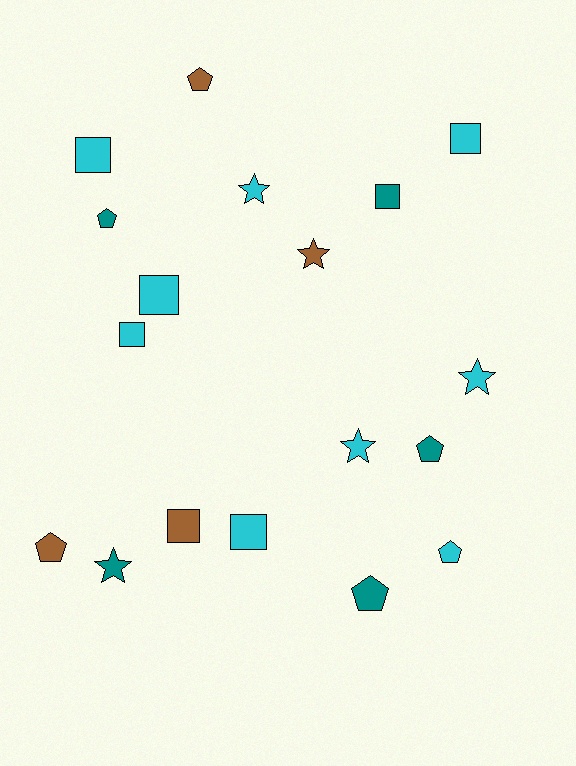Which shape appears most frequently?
Square, with 7 objects.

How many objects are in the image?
There are 18 objects.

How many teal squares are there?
There is 1 teal square.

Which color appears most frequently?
Cyan, with 9 objects.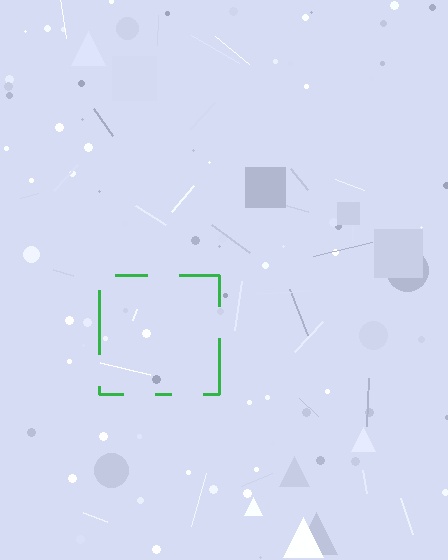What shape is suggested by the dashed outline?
The dashed outline suggests a square.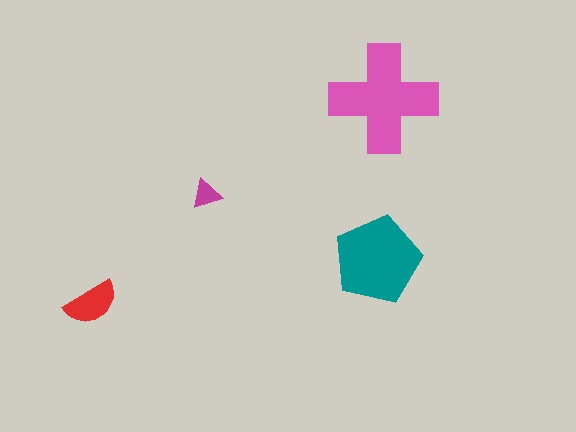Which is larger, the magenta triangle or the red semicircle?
The red semicircle.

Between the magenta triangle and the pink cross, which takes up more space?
The pink cross.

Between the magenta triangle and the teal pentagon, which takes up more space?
The teal pentagon.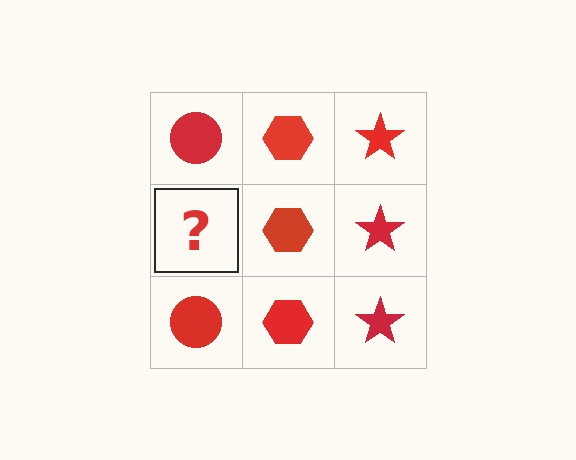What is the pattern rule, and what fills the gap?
The rule is that each column has a consistent shape. The gap should be filled with a red circle.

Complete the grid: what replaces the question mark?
The question mark should be replaced with a red circle.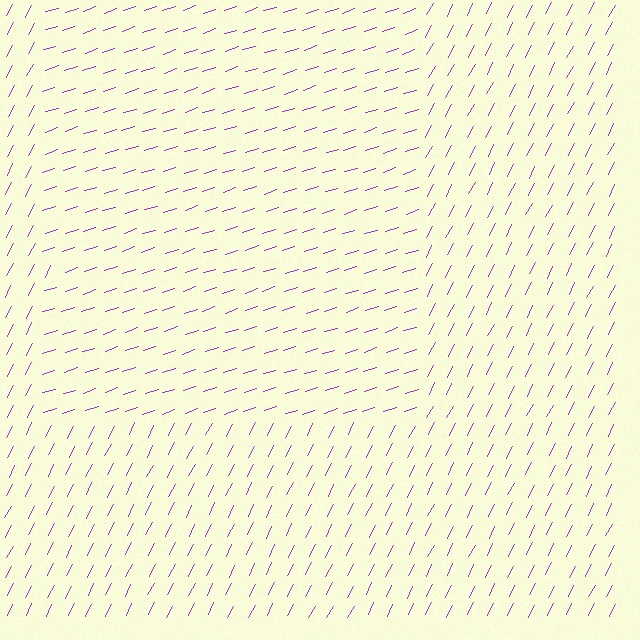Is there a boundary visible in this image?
Yes, there is a texture boundary formed by a change in line orientation.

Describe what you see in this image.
The image is filled with small purple line segments. A rectangle region in the image has lines oriented differently from the surrounding lines, creating a visible texture boundary.